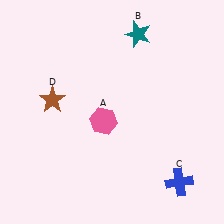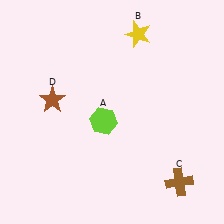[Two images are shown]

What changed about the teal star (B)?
In Image 1, B is teal. In Image 2, it changed to yellow.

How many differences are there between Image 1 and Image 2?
There are 3 differences between the two images.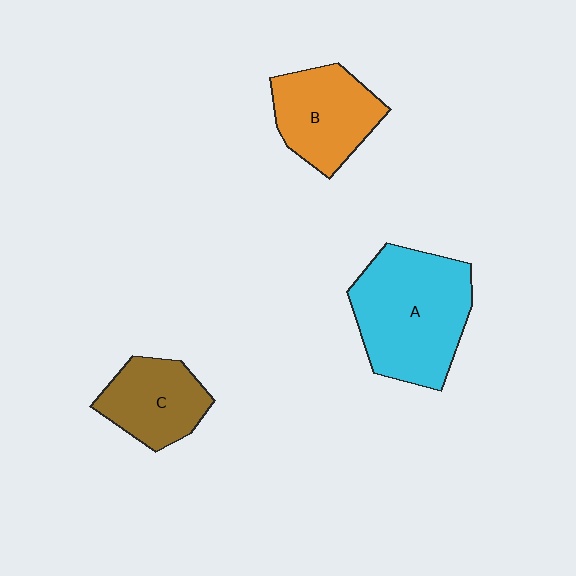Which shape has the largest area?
Shape A (cyan).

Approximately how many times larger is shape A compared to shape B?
Approximately 1.5 times.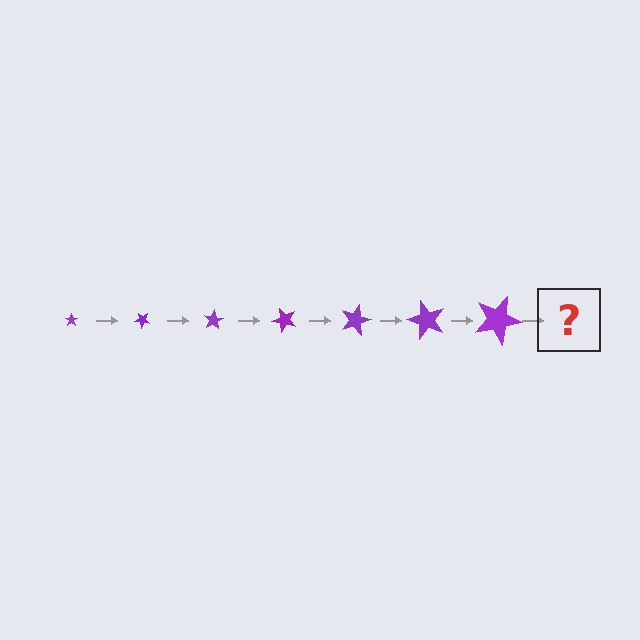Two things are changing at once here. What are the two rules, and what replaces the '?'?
The two rules are that the star grows larger each step and it rotates 40 degrees each step. The '?' should be a star, larger than the previous one and rotated 280 degrees from the start.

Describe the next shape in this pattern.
It should be a star, larger than the previous one and rotated 280 degrees from the start.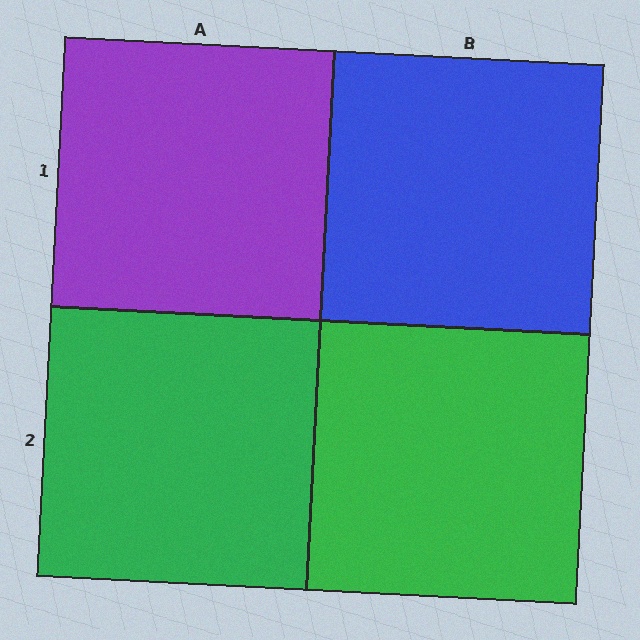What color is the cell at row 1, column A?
Purple.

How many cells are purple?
1 cell is purple.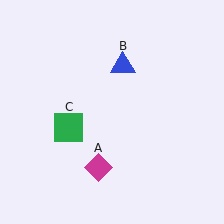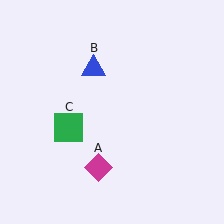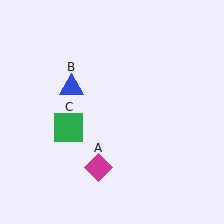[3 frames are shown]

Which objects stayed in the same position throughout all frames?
Magenta diamond (object A) and green square (object C) remained stationary.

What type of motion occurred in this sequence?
The blue triangle (object B) rotated counterclockwise around the center of the scene.